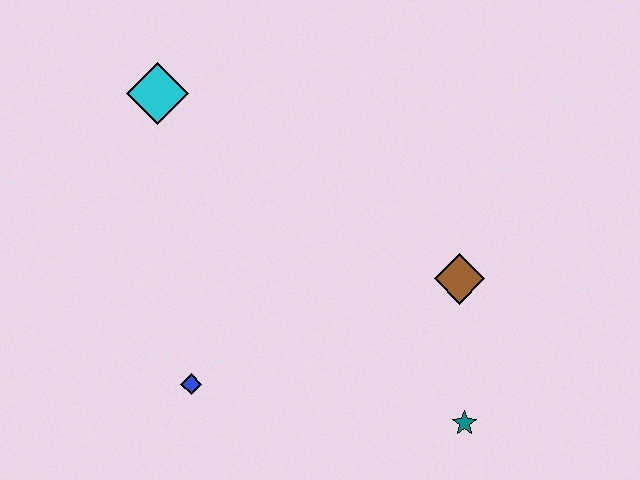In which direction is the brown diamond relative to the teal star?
The brown diamond is above the teal star.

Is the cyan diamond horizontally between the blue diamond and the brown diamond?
No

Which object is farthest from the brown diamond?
The cyan diamond is farthest from the brown diamond.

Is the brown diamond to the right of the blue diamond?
Yes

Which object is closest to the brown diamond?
The teal star is closest to the brown diamond.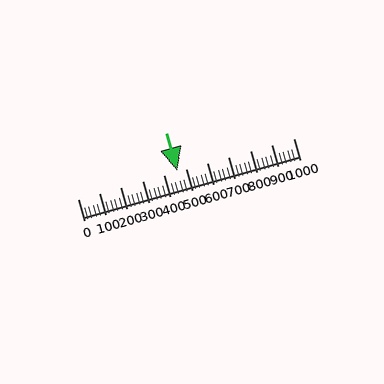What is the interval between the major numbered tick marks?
The major tick marks are spaced 100 units apart.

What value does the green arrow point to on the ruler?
The green arrow points to approximately 461.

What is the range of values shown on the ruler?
The ruler shows values from 0 to 1000.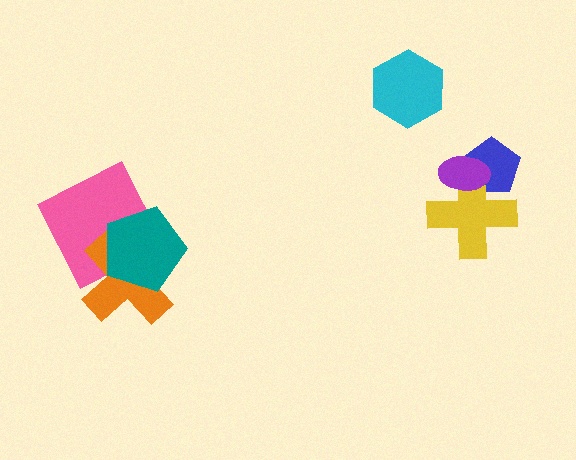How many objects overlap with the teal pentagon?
2 objects overlap with the teal pentagon.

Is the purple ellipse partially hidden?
No, no other shape covers it.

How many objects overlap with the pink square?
2 objects overlap with the pink square.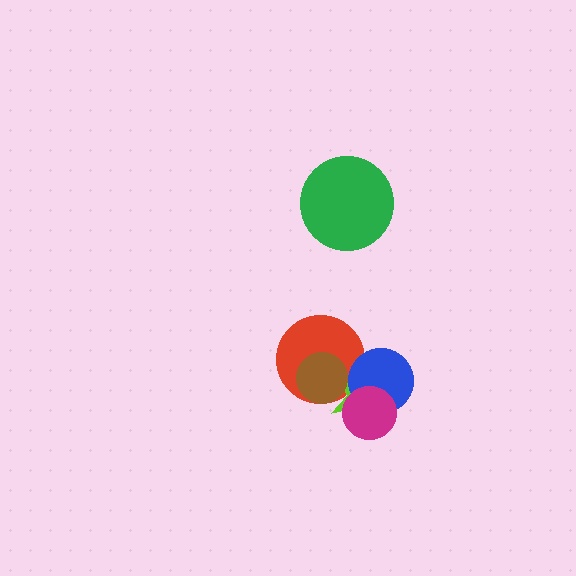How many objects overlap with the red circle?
3 objects overlap with the red circle.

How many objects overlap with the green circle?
0 objects overlap with the green circle.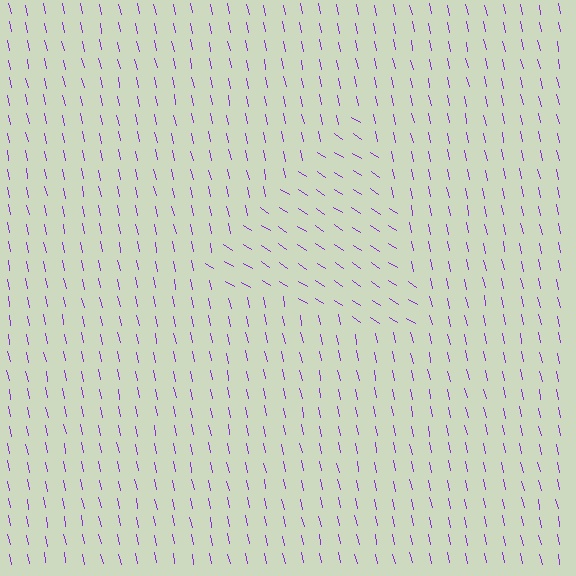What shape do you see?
I see a triangle.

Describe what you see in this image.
The image is filled with small purple line segments. A triangle region in the image has lines oriented differently from the surrounding lines, creating a visible texture boundary.